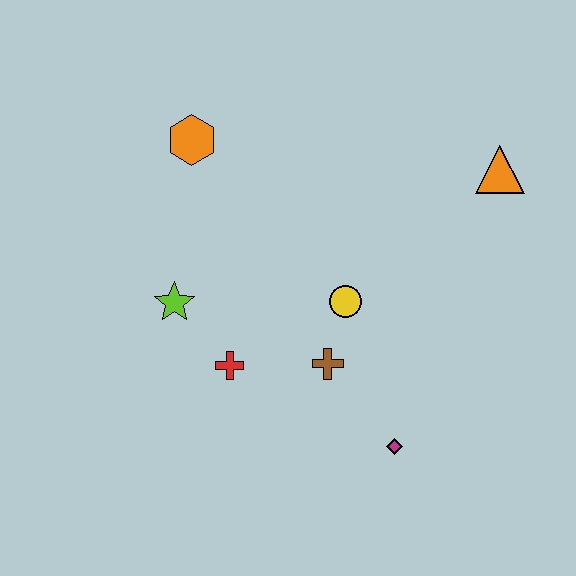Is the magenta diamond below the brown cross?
Yes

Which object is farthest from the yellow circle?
The orange hexagon is farthest from the yellow circle.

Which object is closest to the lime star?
The red cross is closest to the lime star.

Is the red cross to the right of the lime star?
Yes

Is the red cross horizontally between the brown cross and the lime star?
Yes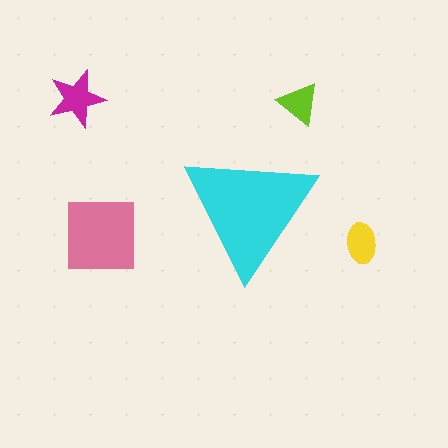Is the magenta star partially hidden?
No, the magenta star is fully visible.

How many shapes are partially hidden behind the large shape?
0 shapes are partially hidden.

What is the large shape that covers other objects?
A cyan triangle.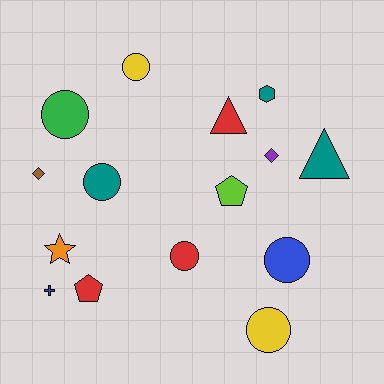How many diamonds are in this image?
There are 2 diamonds.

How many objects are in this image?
There are 15 objects.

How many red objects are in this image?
There are 3 red objects.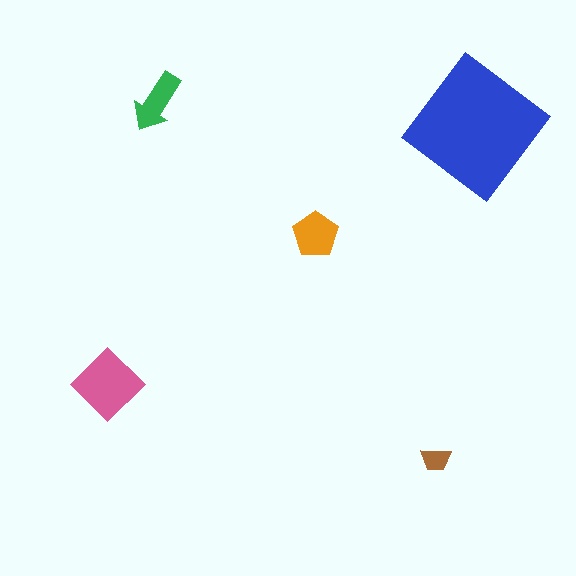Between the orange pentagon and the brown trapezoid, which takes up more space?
The orange pentagon.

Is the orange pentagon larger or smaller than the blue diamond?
Smaller.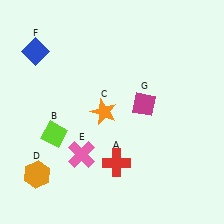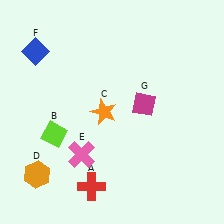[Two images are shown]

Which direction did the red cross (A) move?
The red cross (A) moved left.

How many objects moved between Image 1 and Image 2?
1 object moved between the two images.